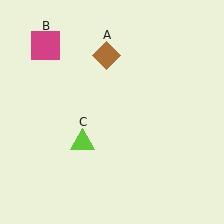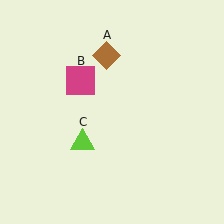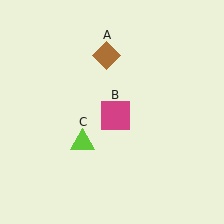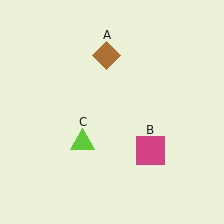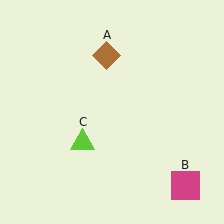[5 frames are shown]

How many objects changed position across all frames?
1 object changed position: magenta square (object B).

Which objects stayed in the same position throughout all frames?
Brown diamond (object A) and lime triangle (object C) remained stationary.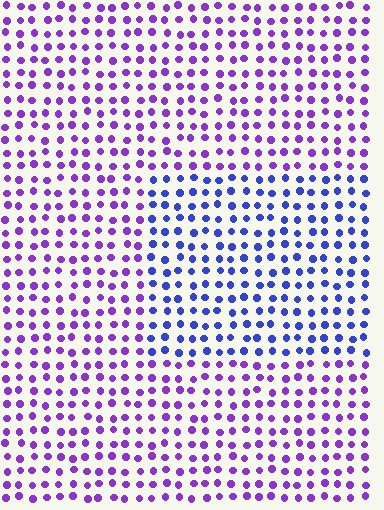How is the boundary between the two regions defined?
The boundary is defined purely by a slight shift in hue (about 41 degrees). Spacing, size, and orientation are identical on both sides.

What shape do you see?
I see a rectangle.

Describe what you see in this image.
The image is filled with small purple elements in a uniform arrangement. A rectangle-shaped region is visible where the elements are tinted to a slightly different hue, forming a subtle color boundary.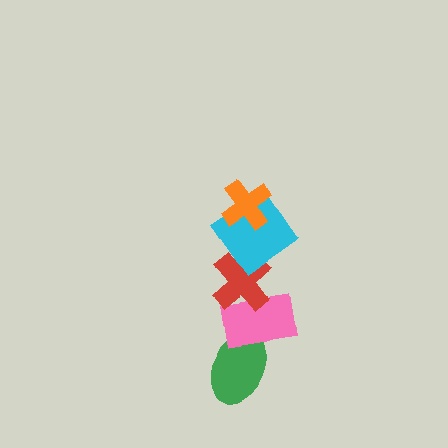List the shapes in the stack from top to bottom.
From top to bottom: the orange cross, the cyan diamond, the red cross, the pink rectangle, the green ellipse.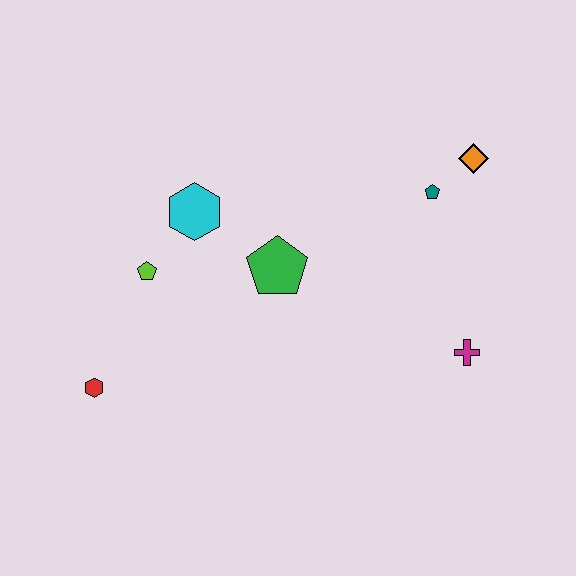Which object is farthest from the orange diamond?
The red hexagon is farthest from the orange diamond.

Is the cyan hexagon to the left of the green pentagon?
Yes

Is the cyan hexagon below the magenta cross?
No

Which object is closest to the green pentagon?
The cyan hexagon is closest to the green pentagon.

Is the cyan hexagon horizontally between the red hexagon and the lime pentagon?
No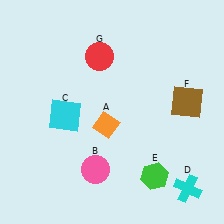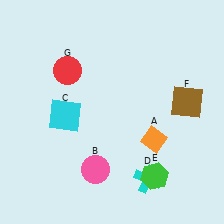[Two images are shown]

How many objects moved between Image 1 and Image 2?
3 objects moved between the two images.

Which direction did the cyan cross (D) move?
The cyan cross (D) moved left.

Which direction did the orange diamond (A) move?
The orange diamond (A) moved right.